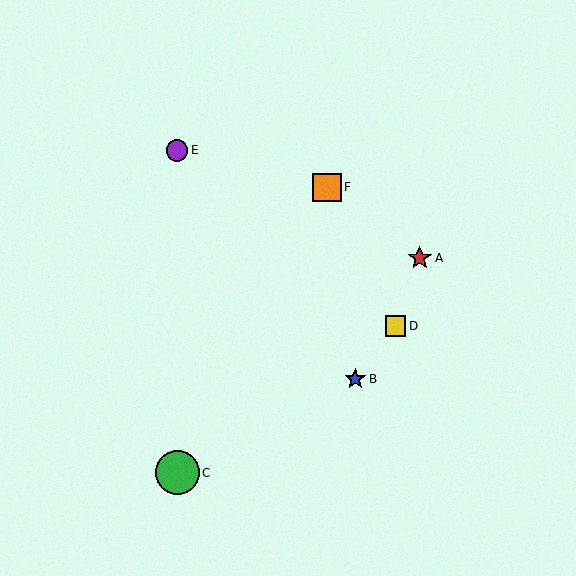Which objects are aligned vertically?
Objects C, E are aligned vertically.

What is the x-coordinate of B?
Object B is at x≈355.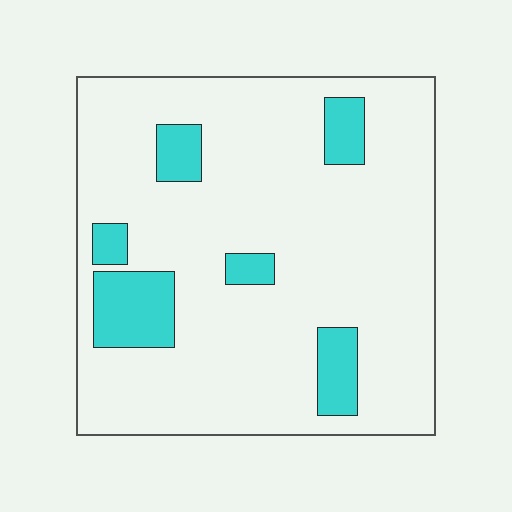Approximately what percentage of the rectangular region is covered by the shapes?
Approximately 15%.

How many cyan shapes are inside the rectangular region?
6.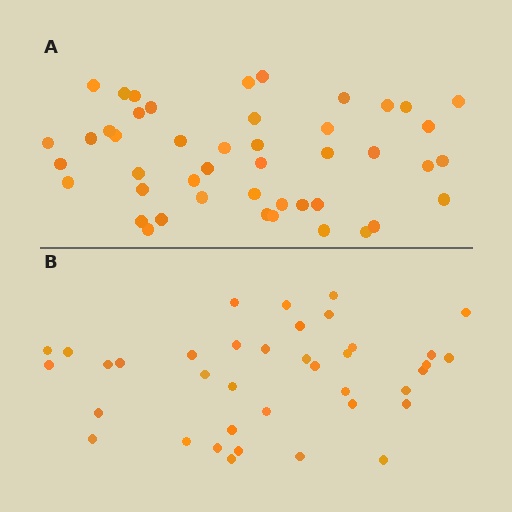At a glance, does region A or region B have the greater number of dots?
Region A (the top region) has more dots.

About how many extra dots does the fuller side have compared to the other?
Region A has roughly 8 or so more dots than region B.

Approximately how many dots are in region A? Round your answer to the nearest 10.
About 50 dots. (The exact count is 46, which rounds to 50.)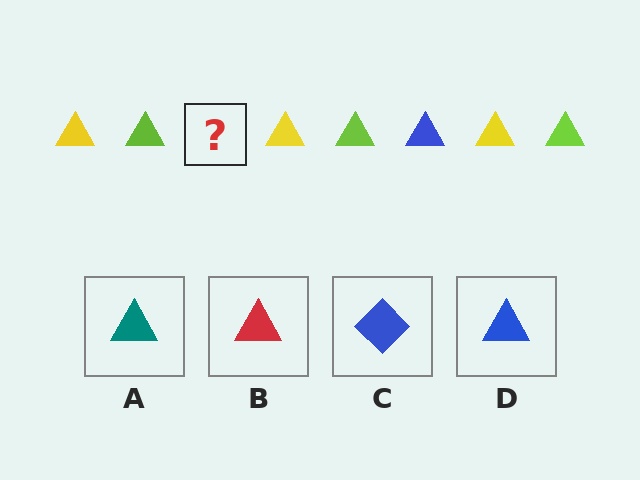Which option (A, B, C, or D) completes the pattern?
D.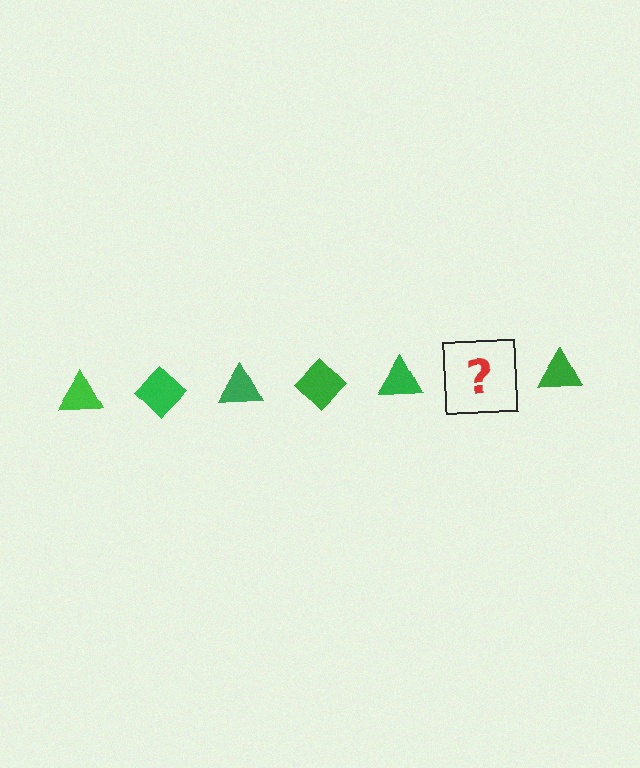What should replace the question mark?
The question mark should be replaced with a green diamond.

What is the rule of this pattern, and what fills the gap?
The rule is that the pattern cycles through triangle, diamond shapes in green. The gap should be filled with a green diamond.